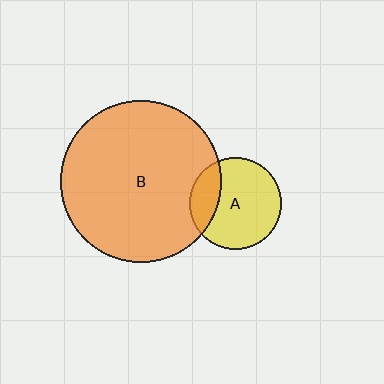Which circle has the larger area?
Circle B (orange).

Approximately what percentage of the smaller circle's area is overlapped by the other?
Approximately 25%.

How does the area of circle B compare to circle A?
Approximately 3.1 times.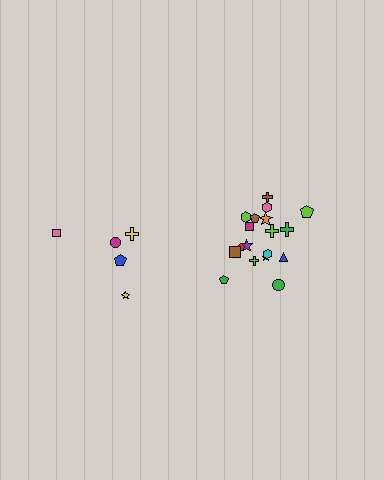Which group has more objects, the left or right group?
The right group.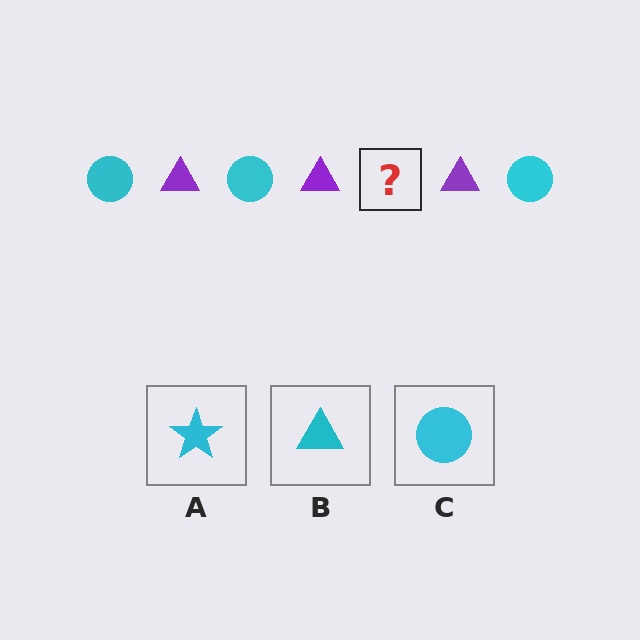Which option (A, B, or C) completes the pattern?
C.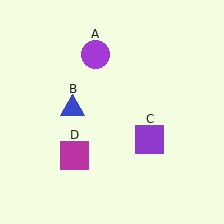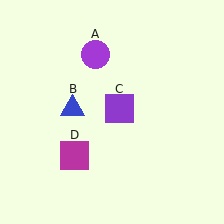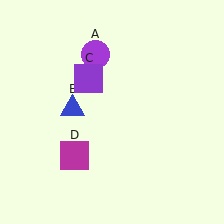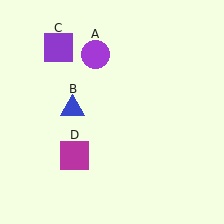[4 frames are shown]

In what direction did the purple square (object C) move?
The purple square (object C) moved up and to the left.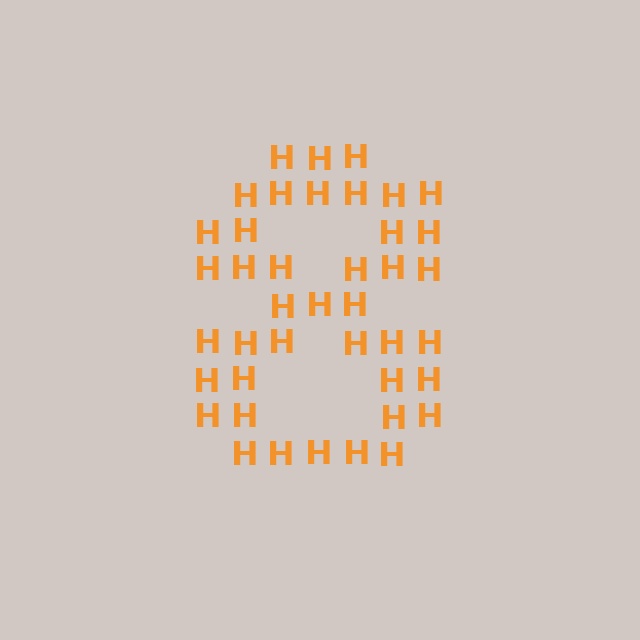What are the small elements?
The small elements are letter H's.